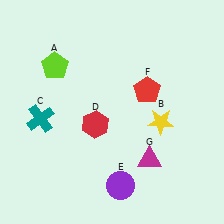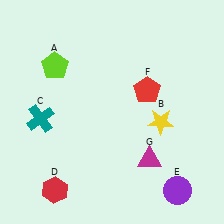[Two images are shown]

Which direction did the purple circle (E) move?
The purple circle (E) moved right.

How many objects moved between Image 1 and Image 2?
2 objects moved between the two images.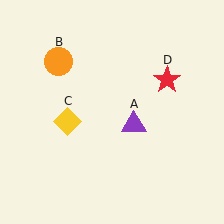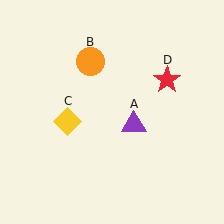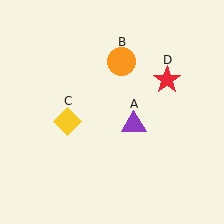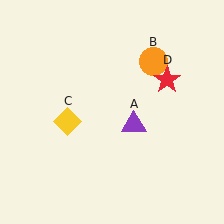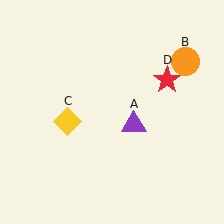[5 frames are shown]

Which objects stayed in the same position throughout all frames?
Purple triangle (object A) and yellow diamond (object C) and red star (object D) remained stationary.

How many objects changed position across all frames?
1 object changed position: orange circle (object B).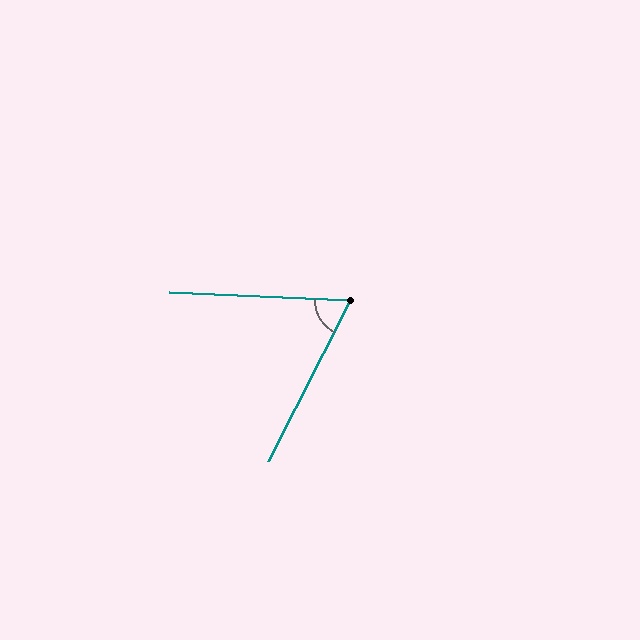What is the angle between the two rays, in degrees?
Approximately 66 degrees.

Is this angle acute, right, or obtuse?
It is acute.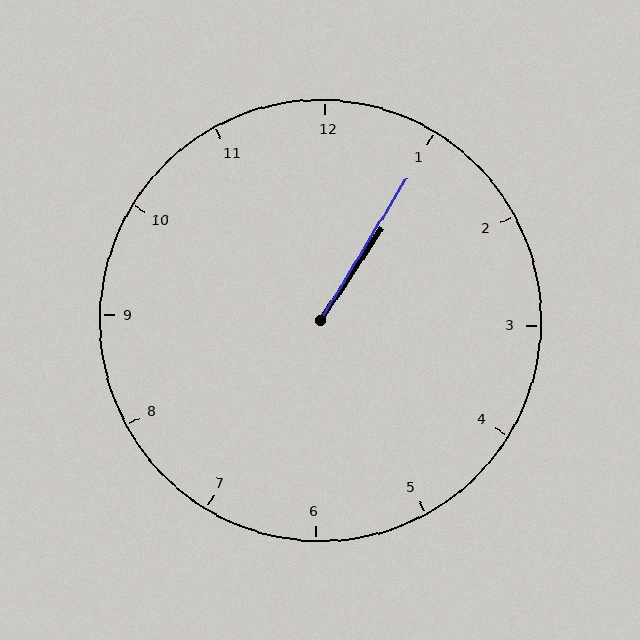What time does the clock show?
1:05.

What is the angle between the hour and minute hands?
Approximately 2 degrees.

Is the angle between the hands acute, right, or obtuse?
It is acute.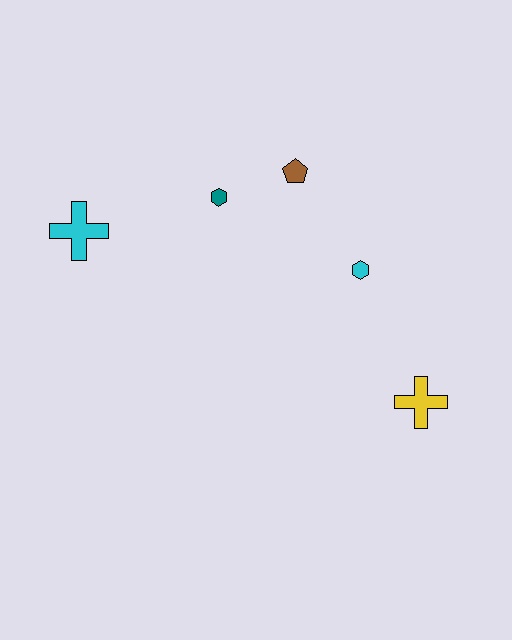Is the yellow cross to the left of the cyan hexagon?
No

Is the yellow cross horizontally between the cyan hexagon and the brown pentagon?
No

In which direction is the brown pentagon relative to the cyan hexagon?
The brown pentagon is above the cyan hexagon.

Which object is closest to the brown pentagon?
The teal hexagon is closest to the brown pentagon.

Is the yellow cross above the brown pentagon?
No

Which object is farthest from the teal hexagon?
The yellow cross is farthest from the teal hexagon.